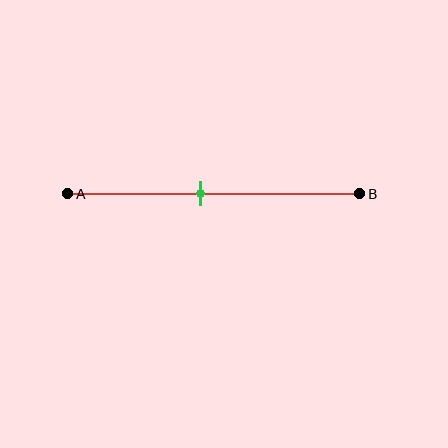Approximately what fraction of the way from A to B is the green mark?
The green mark is approximately 45% of the way from A to B.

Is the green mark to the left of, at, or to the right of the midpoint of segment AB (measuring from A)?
The green mark is to the left of the midpoint of segment AB.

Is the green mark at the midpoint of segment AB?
No, the mark is at about 45% from A, not at the 50% midpoint.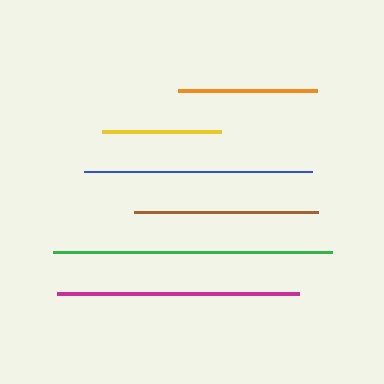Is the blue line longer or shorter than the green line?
The green line is longer than the blue line.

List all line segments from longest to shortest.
From longest to shortest: green, magenta, blue, brown, orange, yellow.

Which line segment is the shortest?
The yellow line is the shortest at approximately 119 pixels.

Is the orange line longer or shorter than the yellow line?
The orange line is longer than the yellow line.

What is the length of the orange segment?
The orange segment is approximately 139 pixels long.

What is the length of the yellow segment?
The yellow segment is approximately 119 pixels long.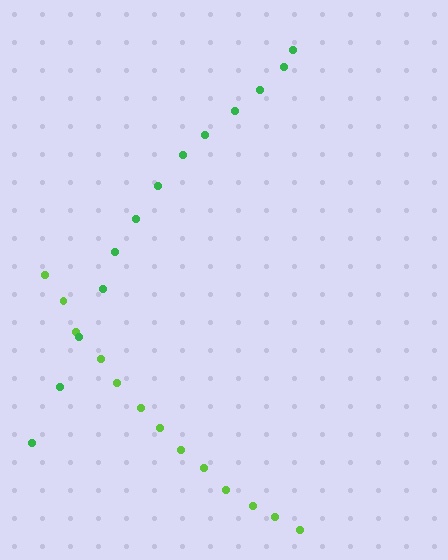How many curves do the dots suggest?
There are 2 distinct paths.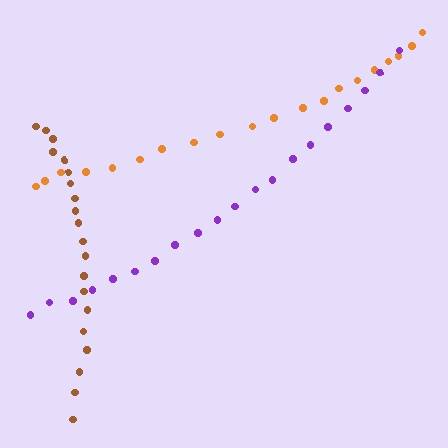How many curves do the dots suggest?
There are 3 distinct paths.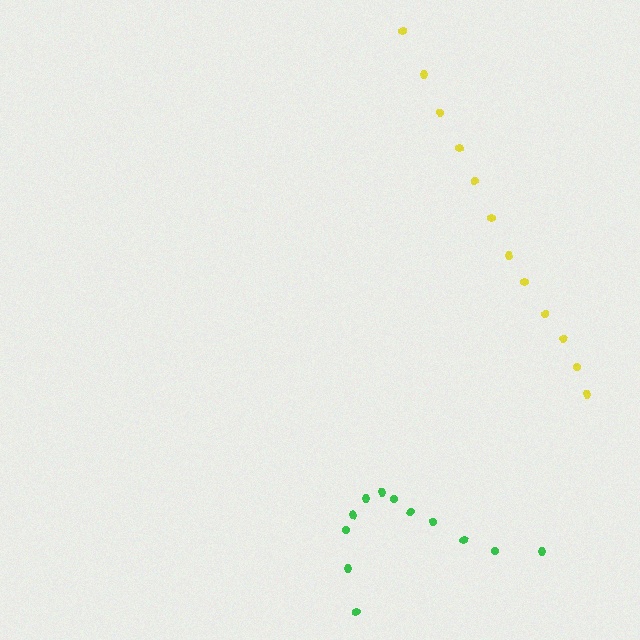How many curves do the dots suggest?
There are 2 distinct paths.